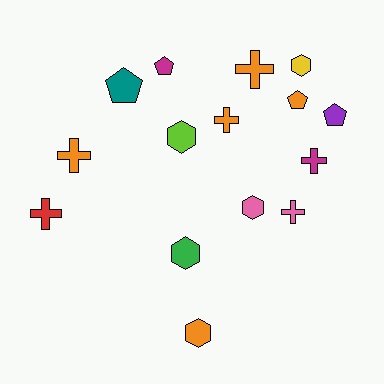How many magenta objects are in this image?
There are 2 magenta objects.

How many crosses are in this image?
There are 6 crosses.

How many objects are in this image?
There are 15 objects.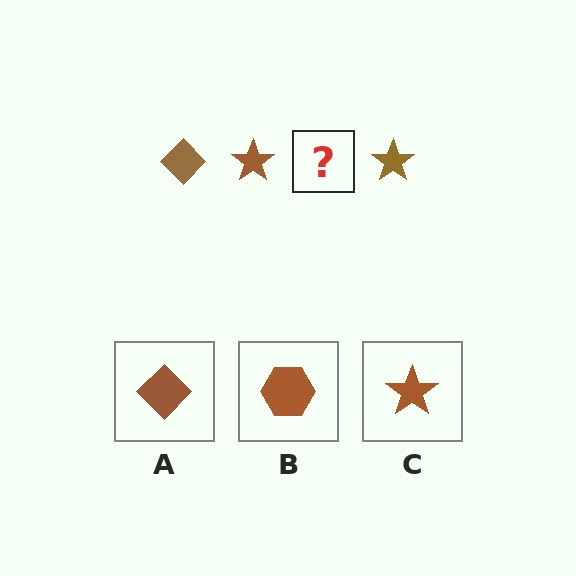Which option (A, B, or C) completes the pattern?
A.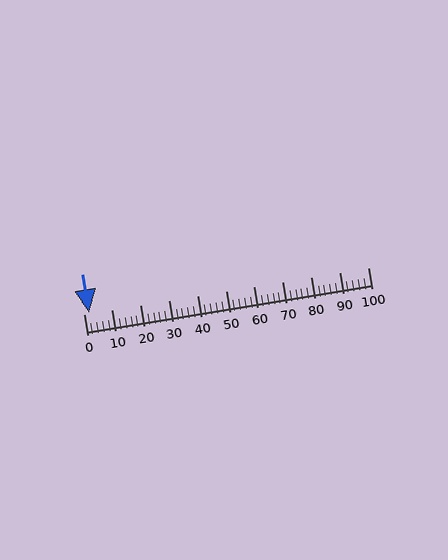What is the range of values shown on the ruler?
The ruler shows values from 0 to 100.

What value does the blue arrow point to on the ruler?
The blue arrow points to approximately 2.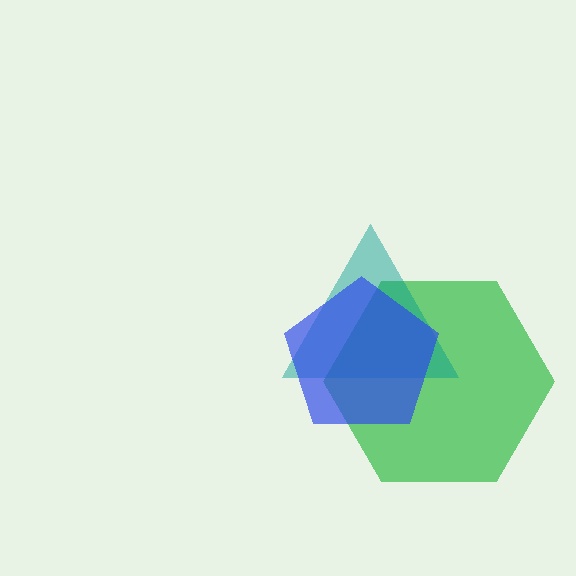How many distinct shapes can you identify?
There are 3 distinct shapes: a green hexagon, a teal triangle, a blue pentagon.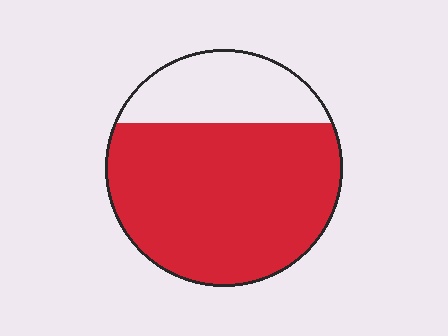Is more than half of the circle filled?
Yes.